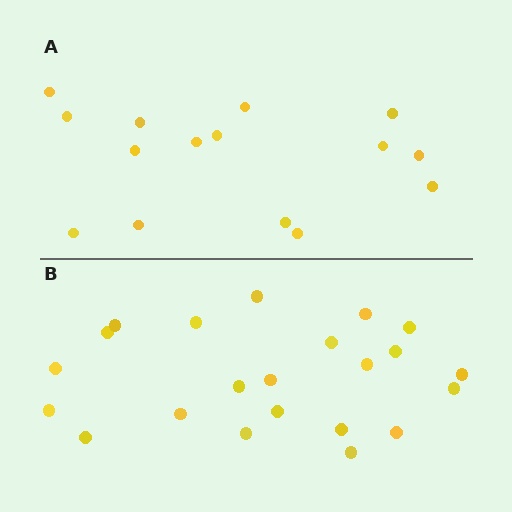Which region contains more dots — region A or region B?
Region B (the bottom region) has more dots.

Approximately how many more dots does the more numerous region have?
Region B has roughly 8 or so more dots than region A.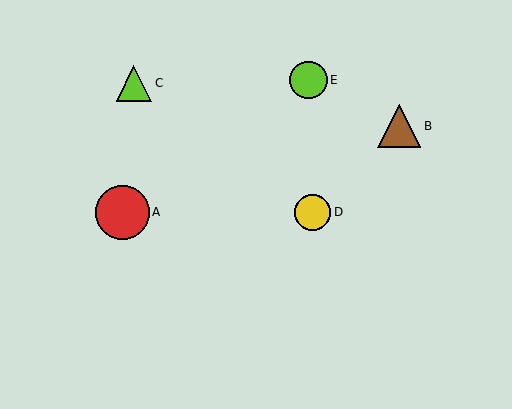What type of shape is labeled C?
Shape C is a lime triangle.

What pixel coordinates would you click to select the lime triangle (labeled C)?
Click at (134, 83) to select the lime triangle C.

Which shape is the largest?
The red circle (labeled A) is the largest.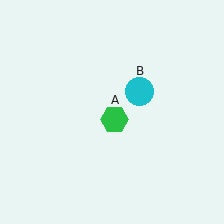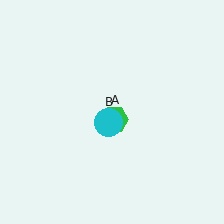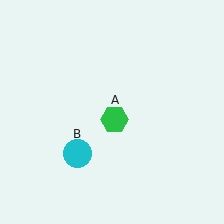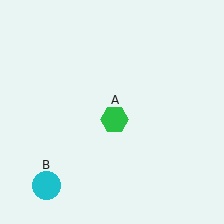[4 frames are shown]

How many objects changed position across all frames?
1 object changed position: cyan circle (object B).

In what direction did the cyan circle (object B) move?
The cyan circle (object B) moved down and to the left.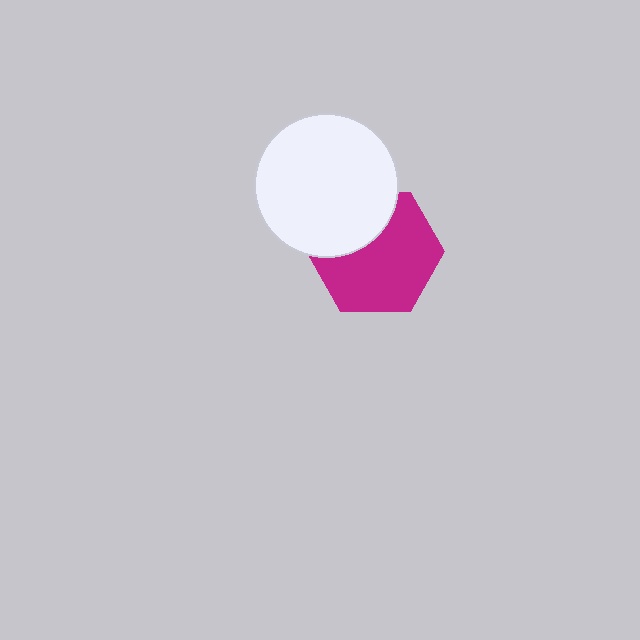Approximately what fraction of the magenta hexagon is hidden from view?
Roughly 32% of the magenta hexagon is hidden behind the white circle.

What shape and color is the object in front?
The object in front is a white circle.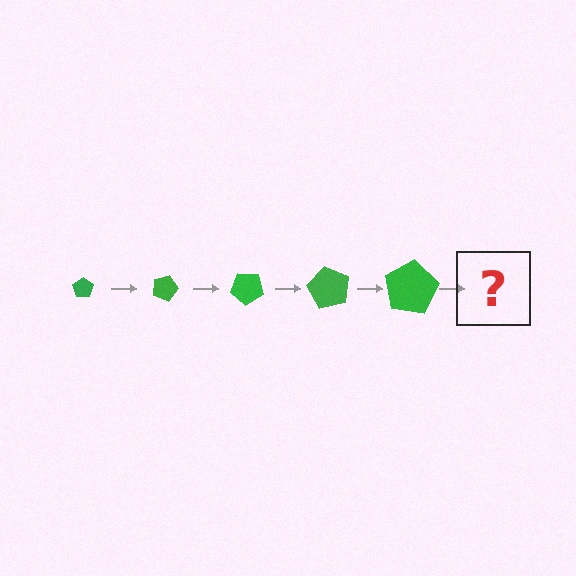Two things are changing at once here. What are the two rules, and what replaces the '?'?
The two rules are that the pentagon grows larger each step and it rotates 20 degrees each step. The '?' should be a pentagon, larger than the previous one and rotated 100 degrees from the start.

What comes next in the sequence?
The next element should be a pentagon, larger than the previous one and rotated 100 degrees from the start.